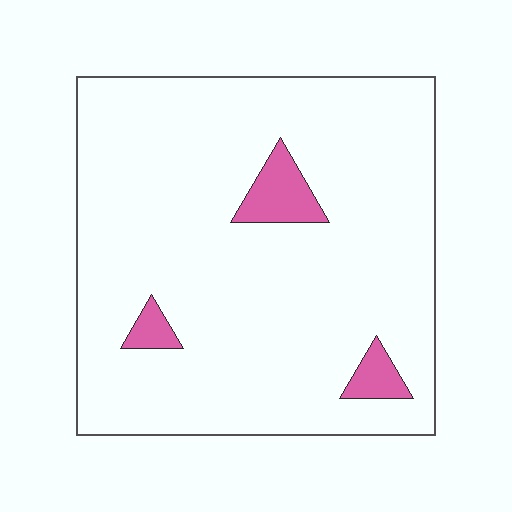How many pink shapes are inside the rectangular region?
3.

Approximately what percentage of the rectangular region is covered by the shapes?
Approximately 5%.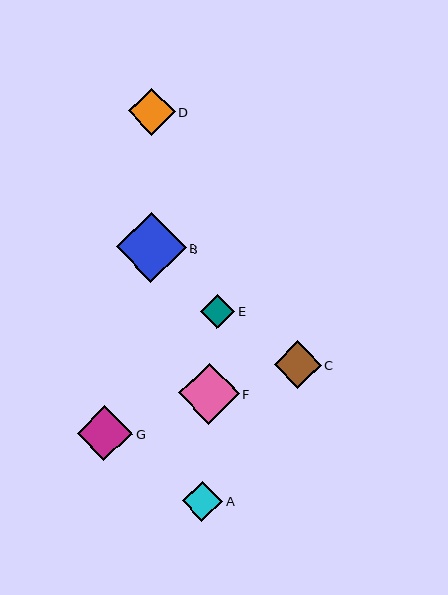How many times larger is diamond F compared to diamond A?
Diamond F is approximately 1.5 times the size of diamond A.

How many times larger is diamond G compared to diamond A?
Diamond G is approximately 1.4 times the size of diamond A.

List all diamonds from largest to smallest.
From largest to smallest: B, F, G, C, D, A, E.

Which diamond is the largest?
Diamond B is the largest with a size of approximately 70 pixels.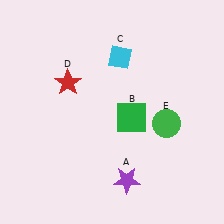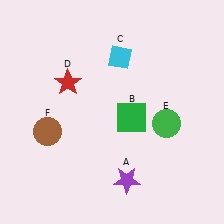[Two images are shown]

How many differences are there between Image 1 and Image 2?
There is 1 difference between the two images.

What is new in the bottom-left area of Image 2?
A brown circle (F) was added in the bottom-left area of Image 2.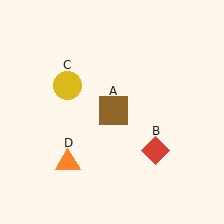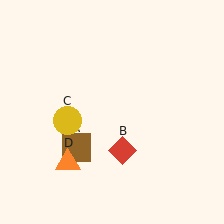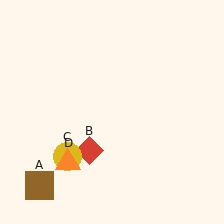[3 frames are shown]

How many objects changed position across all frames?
3 objects changed position: brown square (object A), red diamond (object B), yellow circle (object C).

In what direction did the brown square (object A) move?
The brown square (object A) moved down and to the left.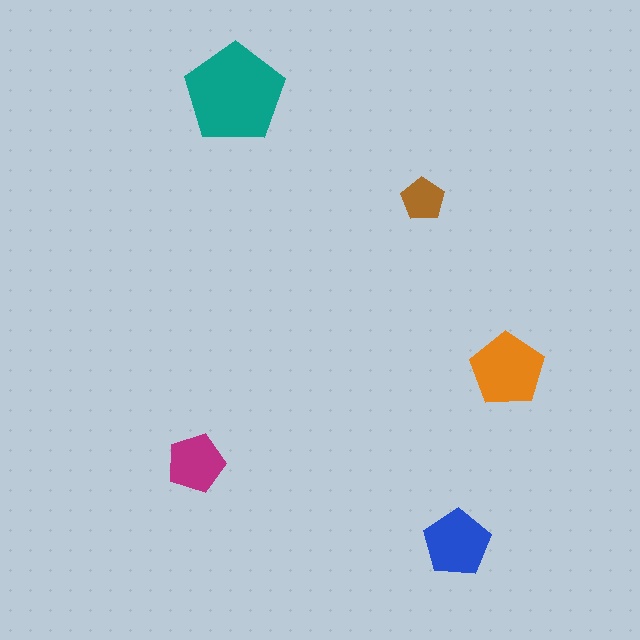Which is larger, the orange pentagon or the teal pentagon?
The teal one.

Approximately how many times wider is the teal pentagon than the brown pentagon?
About 2.5 times wider.